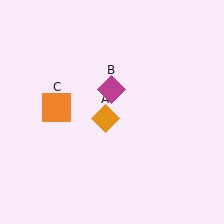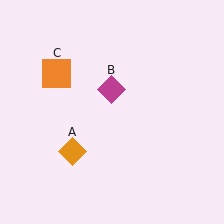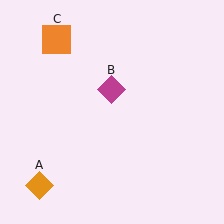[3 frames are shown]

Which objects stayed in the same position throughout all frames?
Magenta diamond (object B) remained stationary.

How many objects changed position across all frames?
2 objects changed position: orange diamond (object A), orange square (object C).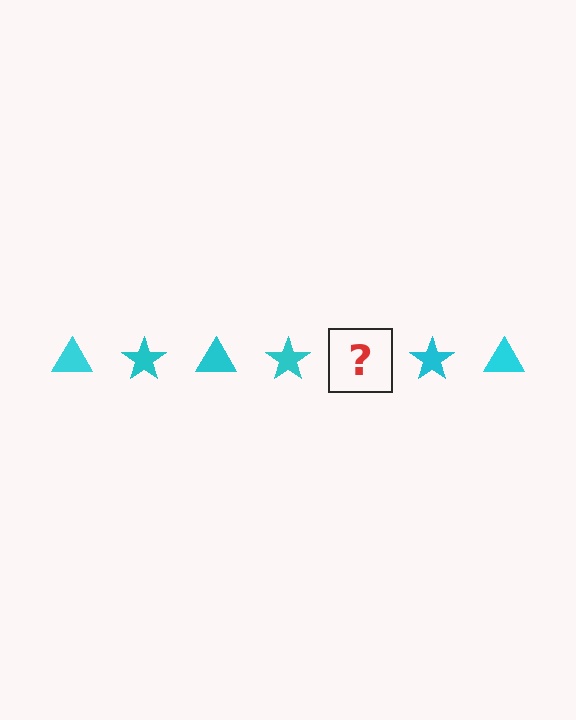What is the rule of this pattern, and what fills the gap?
The rule is that the pattern cycles through triangle, star shapes in cyan. The gap should be filled with a cyan triangle.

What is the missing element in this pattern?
The missing element is a cyan triangle.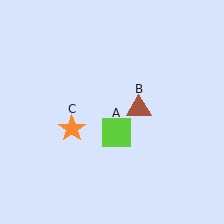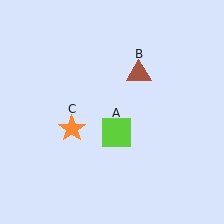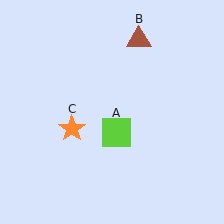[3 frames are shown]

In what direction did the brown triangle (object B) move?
The brown triangle (object B) moved up.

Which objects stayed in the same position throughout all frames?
Lime square (object A) and orange star (object C) remained stationary.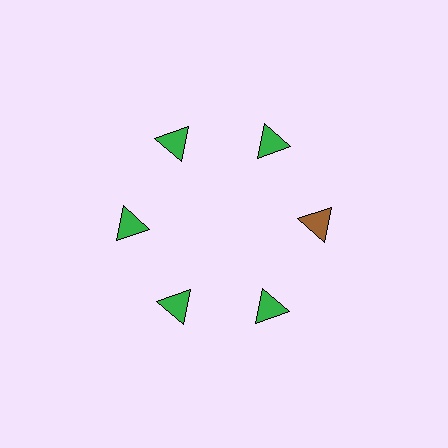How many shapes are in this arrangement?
There are 6 shapes arranged in a ring pattern.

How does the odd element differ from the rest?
It has a different color: brown instead of green.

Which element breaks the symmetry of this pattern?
The brown triangle at roughly the 3 o'clock position breaks the symmetry. All other shapes are green triangles.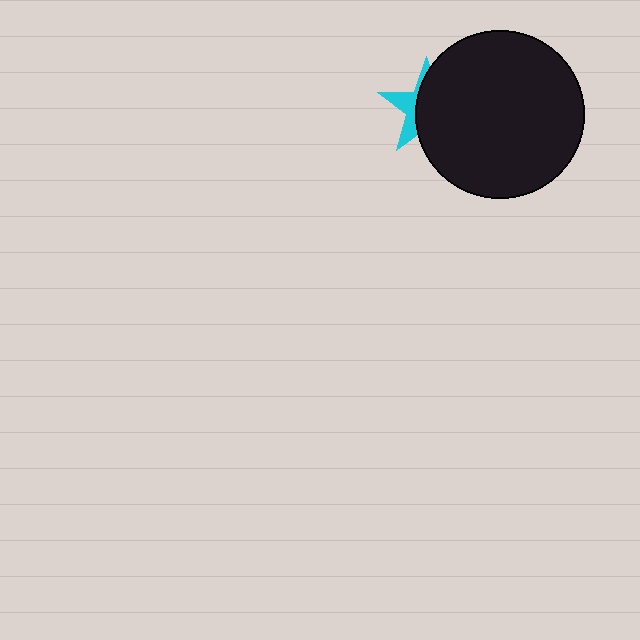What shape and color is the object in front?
The object in front is a black circle.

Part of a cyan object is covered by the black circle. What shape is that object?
It is a star.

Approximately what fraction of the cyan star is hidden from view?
Roughly 65% of the cyan star is hidden behind the black circle.